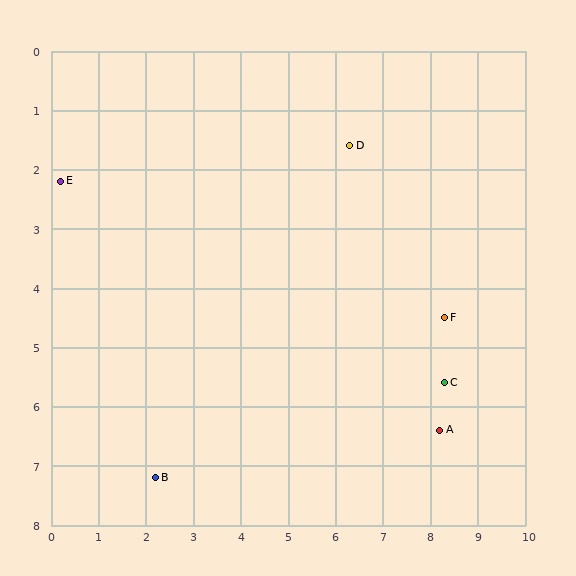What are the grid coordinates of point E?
Point E is at approximately (0.2, 2.2).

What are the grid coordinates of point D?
Point D is at approximately (6.3, 1.6).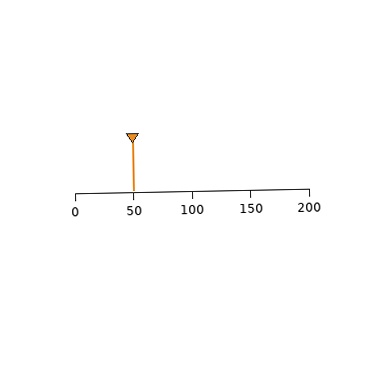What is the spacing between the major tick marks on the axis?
The major ticks are spaced 50 apart.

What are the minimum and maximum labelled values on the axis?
The axis runs from 0 to 200.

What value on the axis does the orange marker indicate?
The marker indicates approximately 50.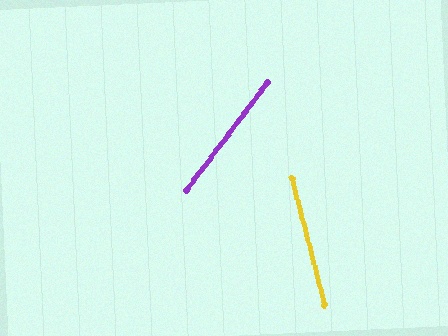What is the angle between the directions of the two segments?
Approximately 51 degrees.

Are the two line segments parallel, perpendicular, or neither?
Neither parallel nor perpendicular — they differ by about 51°.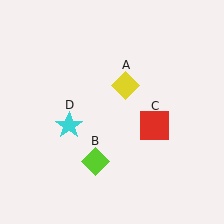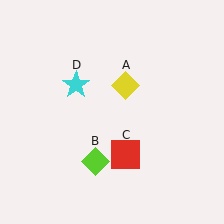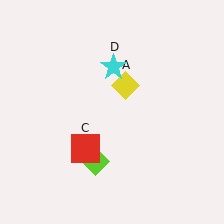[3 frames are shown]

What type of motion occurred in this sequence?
The red square (object C), cyan star (object D) rotated clockwise around the center of the scene.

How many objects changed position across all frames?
2 objects changed position: red square (object C), cyan star (object D).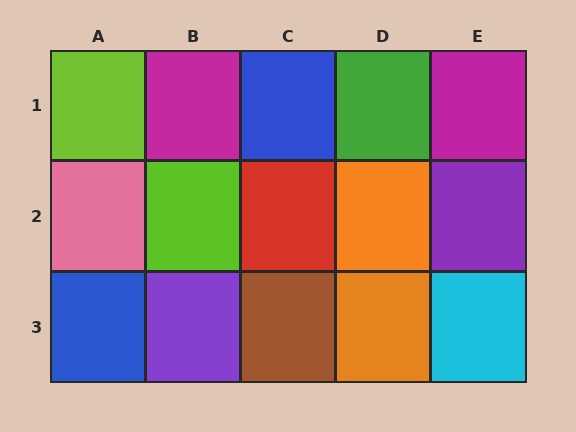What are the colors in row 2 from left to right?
Pink, lime, red, orange, purple.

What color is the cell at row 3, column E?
Cyan.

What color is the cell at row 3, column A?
Blue.